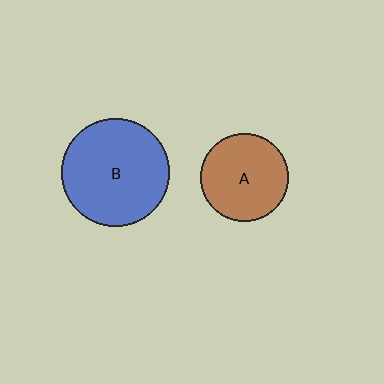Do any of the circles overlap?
No, none of the circles overlap.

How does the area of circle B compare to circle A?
Approximately 1.5 times.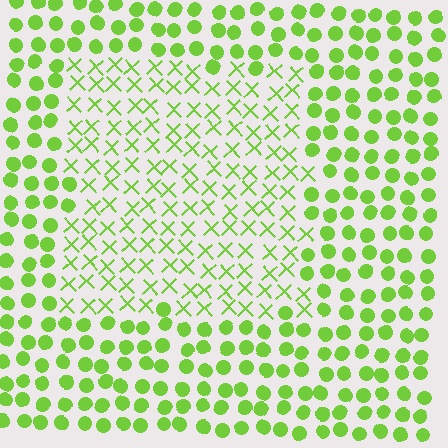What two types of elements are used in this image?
The image uses X marks inside the rectangle region and circles outside it.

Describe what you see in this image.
The image is filled with small lime elements arranged in a uniform grid. A rectangle-shaped region contains X marks, while the surrounding area contains circles. The boundary is defined purely by the change in element shape.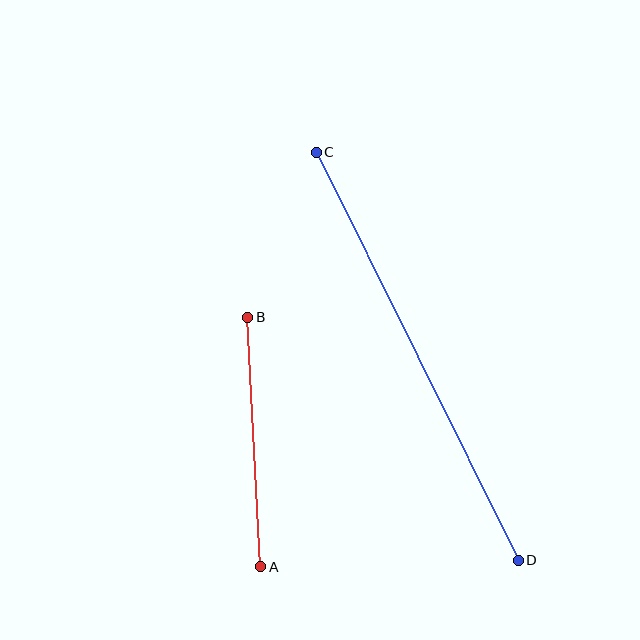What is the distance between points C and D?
The distance is approximately 455 pixels.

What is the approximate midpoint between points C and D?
The midpoint is at approximately (417, 356) pixels.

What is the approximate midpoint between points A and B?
The midpoint is at approximately (254, 442) pixels.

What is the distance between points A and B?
The distance is approximately 250 pixels.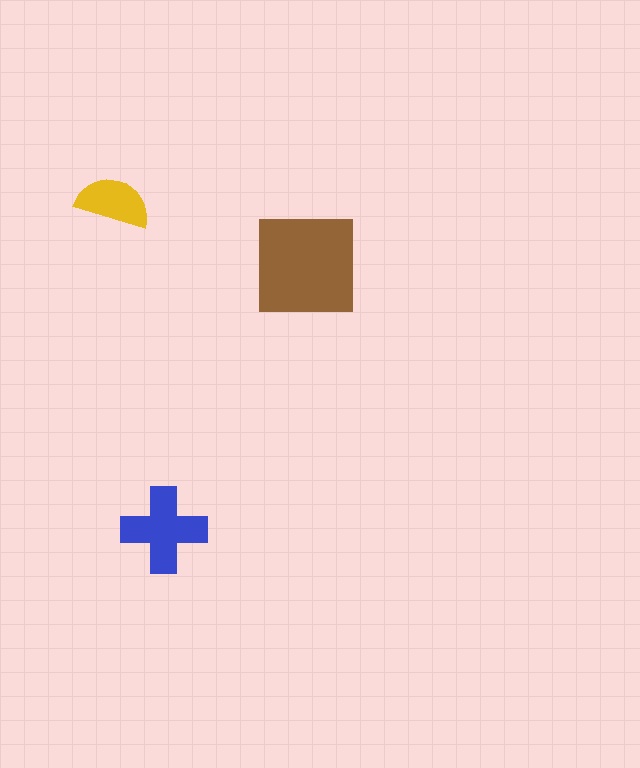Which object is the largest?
The brown square.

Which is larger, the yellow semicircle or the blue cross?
The blue cross.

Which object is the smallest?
The yellow semicircle.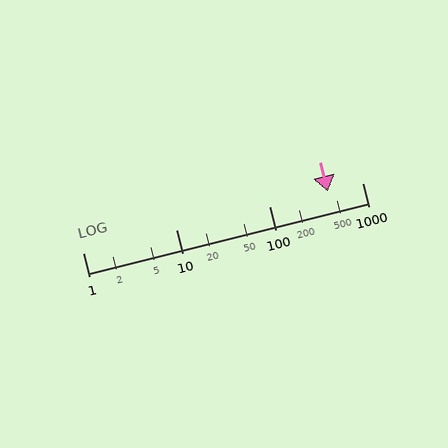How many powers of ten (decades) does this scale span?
The scale spans 3 decades, from 1 to 1000.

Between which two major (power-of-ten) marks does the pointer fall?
The pointer is between 100 and 1000.